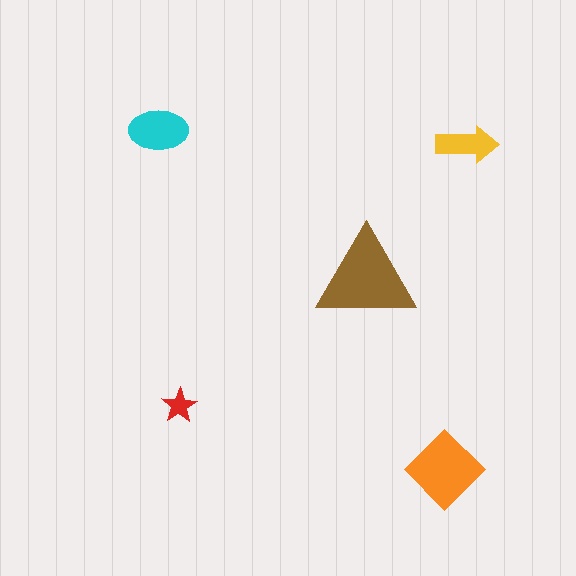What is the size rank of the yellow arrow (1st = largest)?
4th.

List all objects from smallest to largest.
The red star, the yellow arrow, the cyan ellipse, the orange diamond, the brown triangle.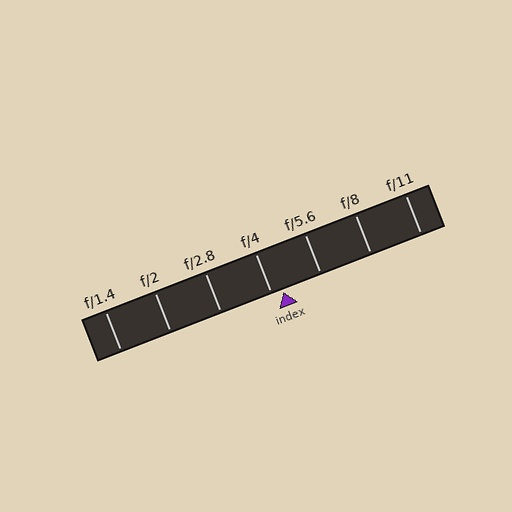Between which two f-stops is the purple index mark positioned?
The index mark is between f/4 and f/5.6.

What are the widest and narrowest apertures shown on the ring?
The widest aperture shown is f/1.4 and the narrowest is f/11.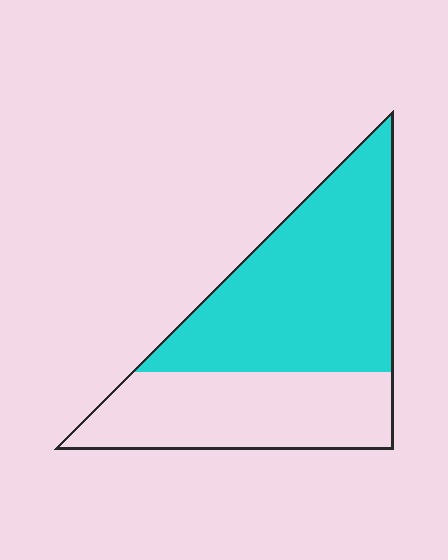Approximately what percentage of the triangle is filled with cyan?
Approximately 60%.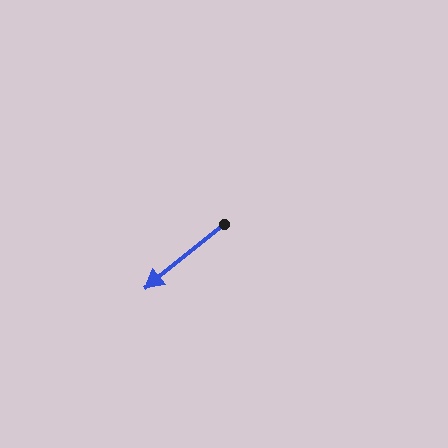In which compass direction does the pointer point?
Southwest.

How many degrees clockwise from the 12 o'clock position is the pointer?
Approximately 231 degrees.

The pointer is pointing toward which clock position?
Roughly 8 o'clock.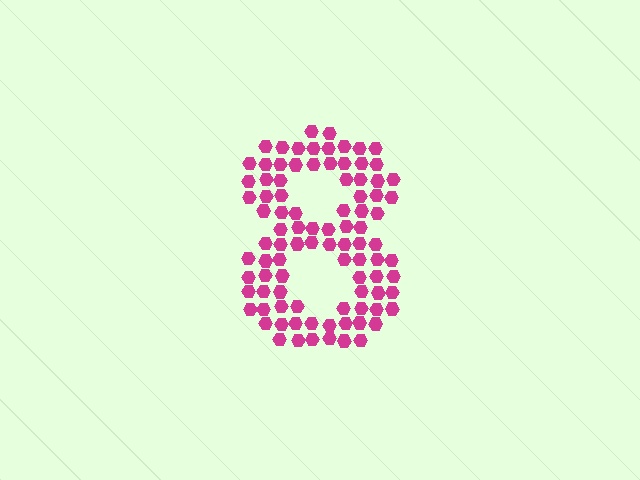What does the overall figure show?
The overall figure shows the digit 8.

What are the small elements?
The small elements are hexagons.